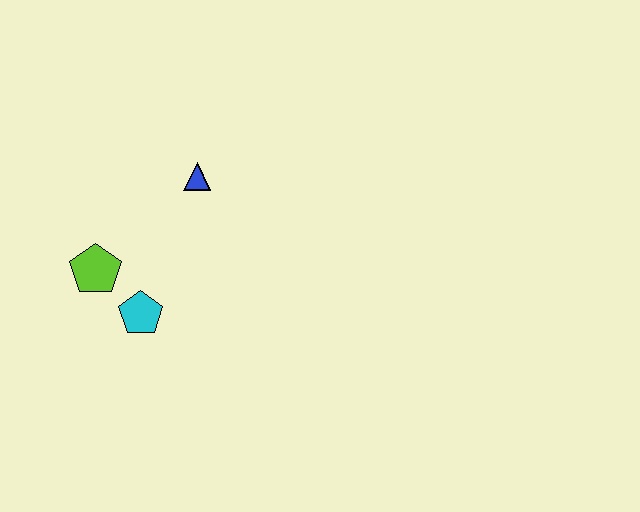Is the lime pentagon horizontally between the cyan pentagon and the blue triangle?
No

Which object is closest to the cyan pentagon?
The lime pentagon is closest to the cyan pentagon.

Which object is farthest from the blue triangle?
The cyan pentagon is farthest from the blue triangle.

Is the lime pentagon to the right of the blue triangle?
No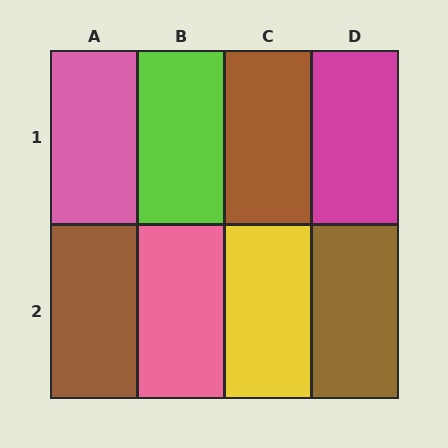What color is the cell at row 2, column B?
Pink.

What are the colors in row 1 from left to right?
Pink, lime, brown, magenta.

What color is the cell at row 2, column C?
Yellow.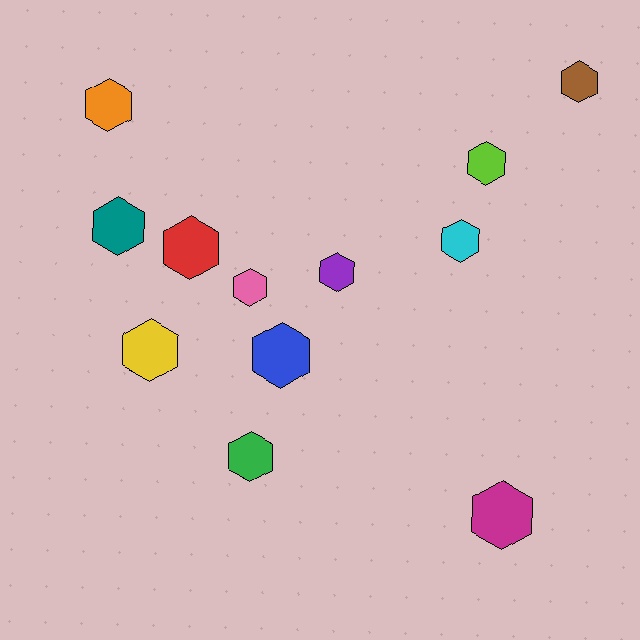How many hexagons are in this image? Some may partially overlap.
There are 12 hexagons.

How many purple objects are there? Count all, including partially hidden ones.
There is 1 purple object.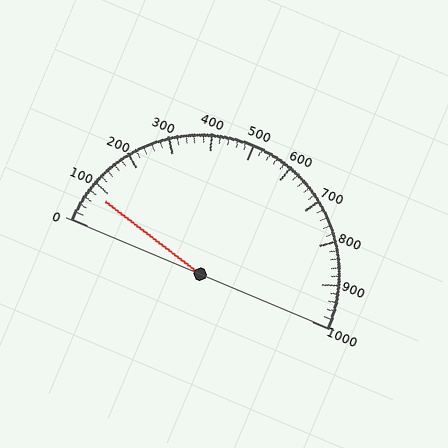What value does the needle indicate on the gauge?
The needle indicates approximately 80.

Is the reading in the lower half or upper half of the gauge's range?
The reading is in the lower half of the range (0 to 1000).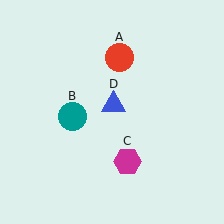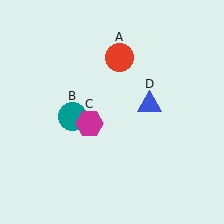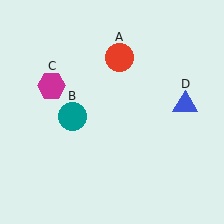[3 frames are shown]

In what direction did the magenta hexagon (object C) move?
The magenta hexagon (object C) moved up and to the left.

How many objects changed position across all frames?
2 objects changed position: magenta hexagon (object C), blue triangle (object D).